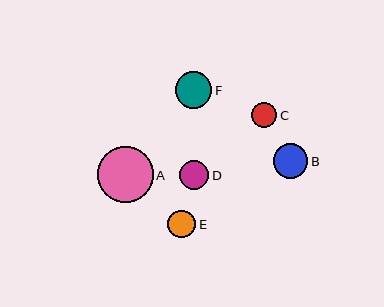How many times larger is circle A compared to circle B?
Circle A is approximately 1.6 times the size of circle B.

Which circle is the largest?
Circle A is the largest with a size of approximately 56 pixels.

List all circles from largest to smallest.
From largest to smallest: A, F, B, D, E, C.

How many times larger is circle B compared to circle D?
Circle B is approximately 1.2 times the size of circle D.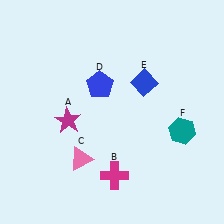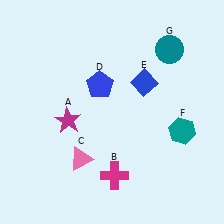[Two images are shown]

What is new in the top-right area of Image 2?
A teal circle (G) was added in the top-right area of Image 2.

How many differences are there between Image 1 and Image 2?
There is 1 difference between the two images.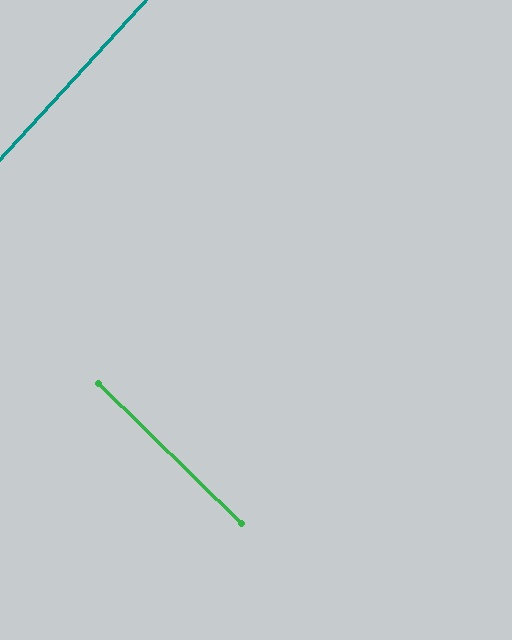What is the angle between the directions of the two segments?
Approximately 88 degrees.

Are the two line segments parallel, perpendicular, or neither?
Perpendicular — they meet at approximately 88°.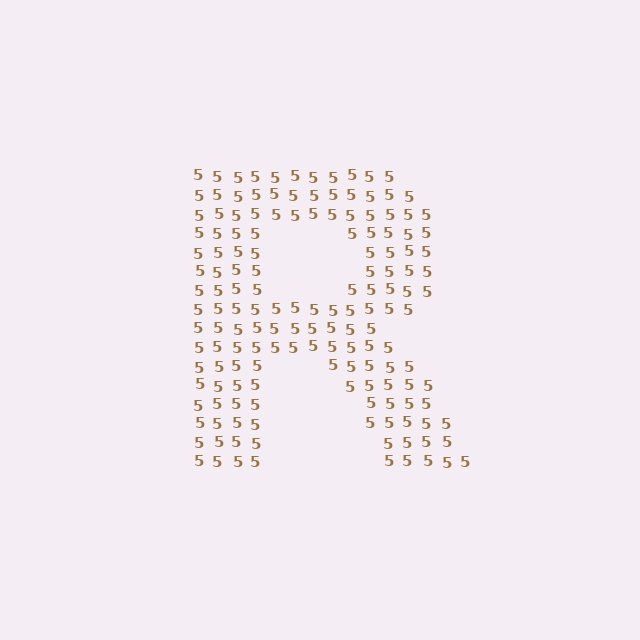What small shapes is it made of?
It is made of small digit 5's.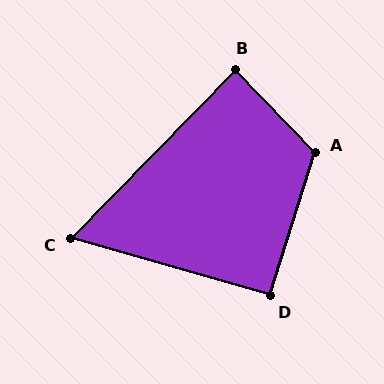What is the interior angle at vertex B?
Approximately 88 degrees (approximately right).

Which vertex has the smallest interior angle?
C, at approximately 62 degrees.